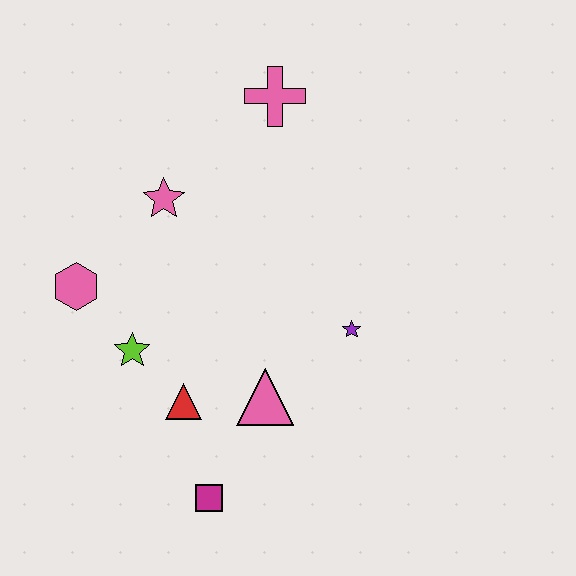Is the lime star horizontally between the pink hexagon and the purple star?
Yes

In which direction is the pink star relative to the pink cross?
The pink star is to the left of the pink cross.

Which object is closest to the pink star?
The pink hexagon is closest to the pink star.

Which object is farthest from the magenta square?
The pink cross is farthest from the magenta square.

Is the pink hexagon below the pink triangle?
No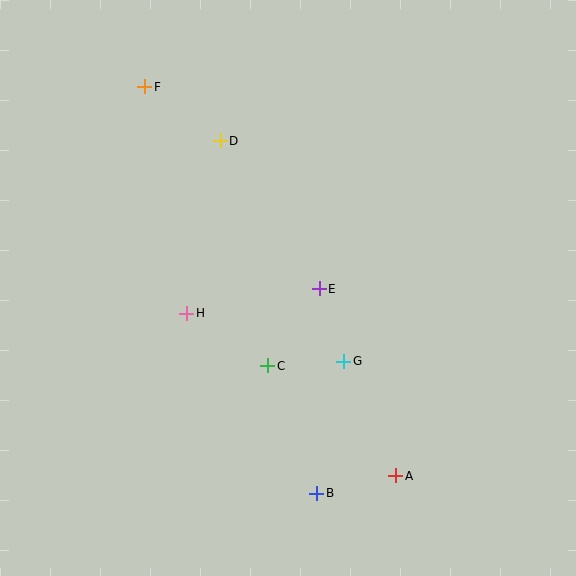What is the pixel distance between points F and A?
The distance between F and A is 463 pixels.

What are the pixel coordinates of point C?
Point C is at (268, 366).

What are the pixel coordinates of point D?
Point D is at (220, 141).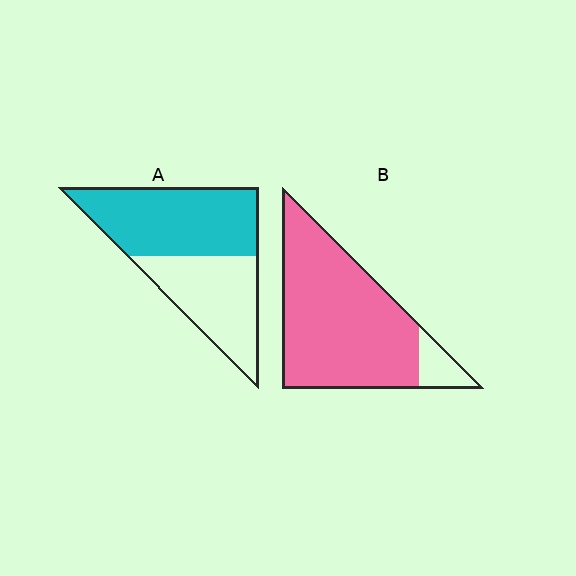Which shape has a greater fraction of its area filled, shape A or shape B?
Shape B.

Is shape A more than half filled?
Yes.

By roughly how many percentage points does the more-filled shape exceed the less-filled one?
By roughly 35 percentage points (B over A).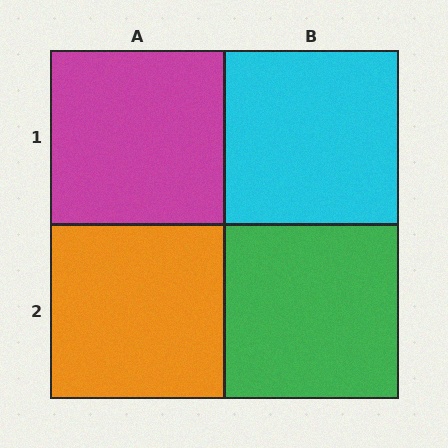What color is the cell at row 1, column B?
Cyan.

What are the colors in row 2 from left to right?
Orange, green.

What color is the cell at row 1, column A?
Magenta.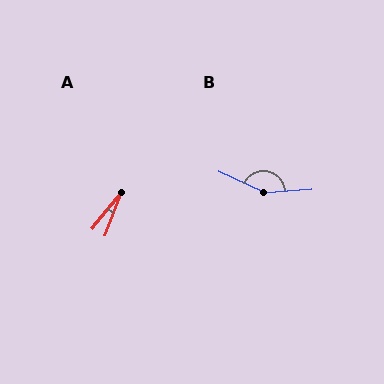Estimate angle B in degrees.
Approximately 151 degrees.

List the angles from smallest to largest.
A (19°), B (151°).